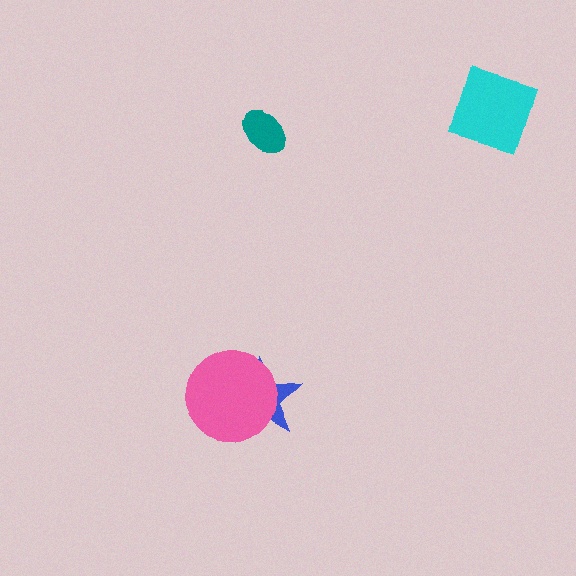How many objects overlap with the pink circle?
1 object overlaps with the pink circle.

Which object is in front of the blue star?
The pink circle is in front of the blue star.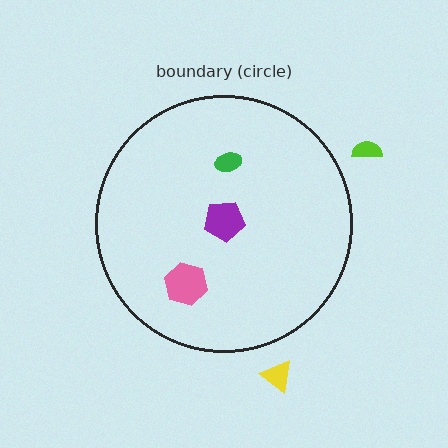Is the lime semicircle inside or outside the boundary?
Outside.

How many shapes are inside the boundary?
3 inside, 2 outside.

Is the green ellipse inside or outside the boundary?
Inside.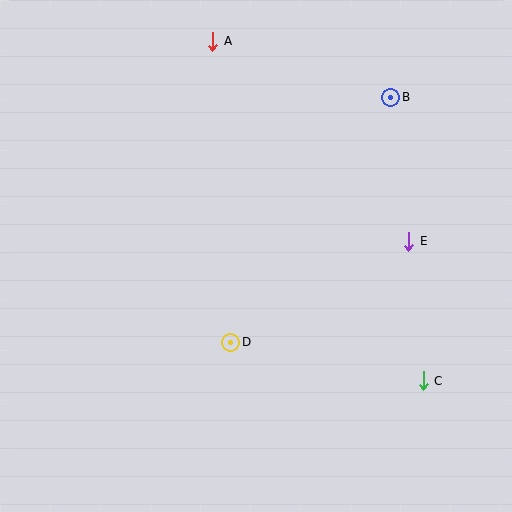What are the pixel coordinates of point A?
Point A is at (213, 41).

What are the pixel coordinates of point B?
Point B is at (391, 97).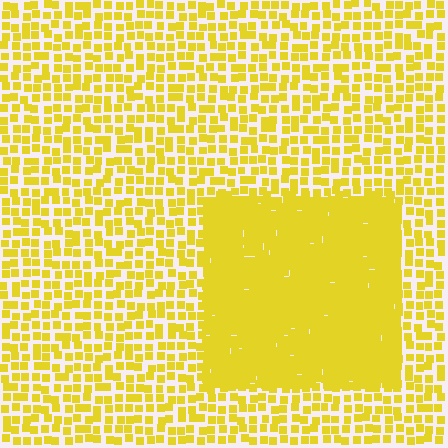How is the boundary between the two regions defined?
The boundary is defined by a change in element density (approximately 2.5x ratio). All elements are the same color, size, and shape.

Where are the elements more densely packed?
The elements are more densely packed inside the rectangle boundary.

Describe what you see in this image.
The image contains small yellow elements arranged at two different densities. A rectangle-shaped region is visible where the elements are more densely packed than the surrounding area.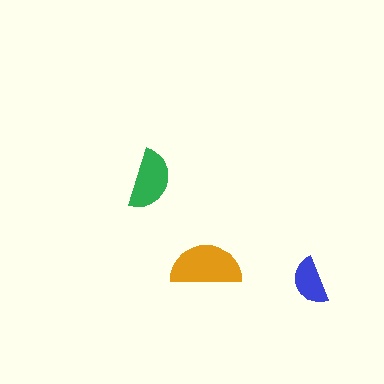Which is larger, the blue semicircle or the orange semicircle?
The orange one.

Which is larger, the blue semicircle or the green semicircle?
The green one.